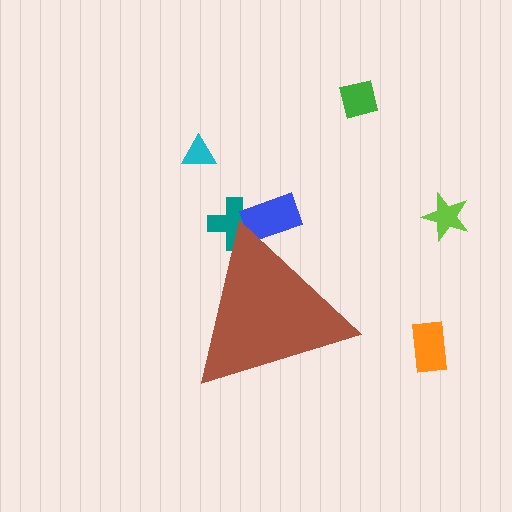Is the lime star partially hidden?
No, the lime star is fully visible.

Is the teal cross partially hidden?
Yes, the teal cross is partially hidden behind the brown triangle.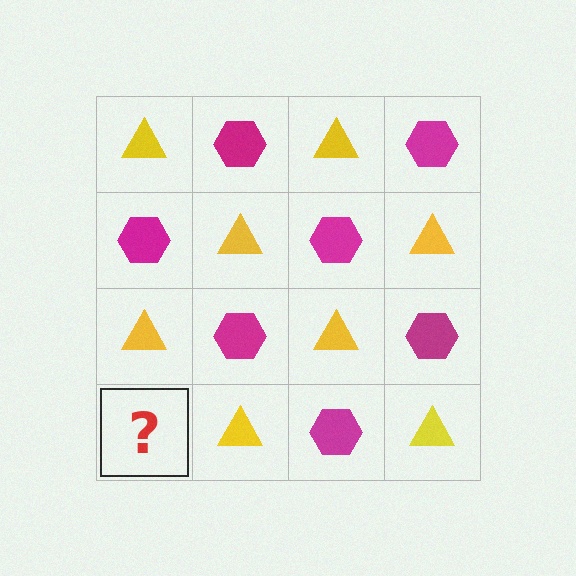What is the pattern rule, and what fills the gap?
The rule is that it alternates yellow triangle and magenta hexagon in a checkerboard pattern. The gap should be filled with a magenta hexagon.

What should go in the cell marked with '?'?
The missing cell should contain a magenta hexagon.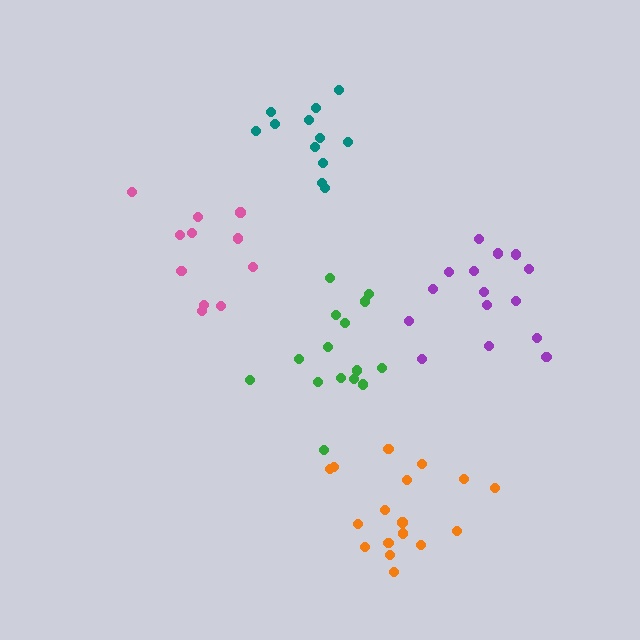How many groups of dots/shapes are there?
There are 5 groups.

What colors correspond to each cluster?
The clusters are colored: green, teal, purple, pink, orange.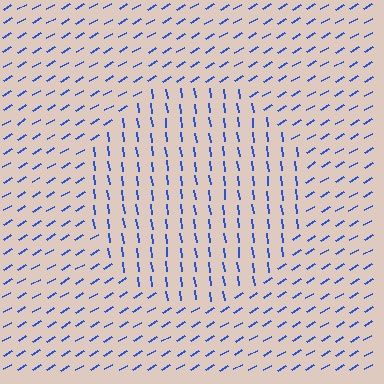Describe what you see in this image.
The image is filled with small blue line segments. A circle region in the image has lines oriented differently from the surrounding lines, creating a visible texture boundary.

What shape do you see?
I see a circle.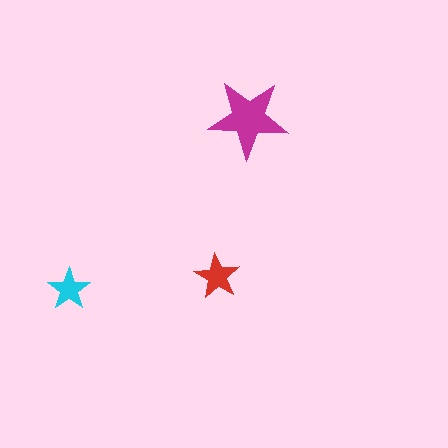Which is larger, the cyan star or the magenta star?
The magenta one.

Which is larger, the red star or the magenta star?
The magenta one.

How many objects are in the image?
There are 3 objects in the image.